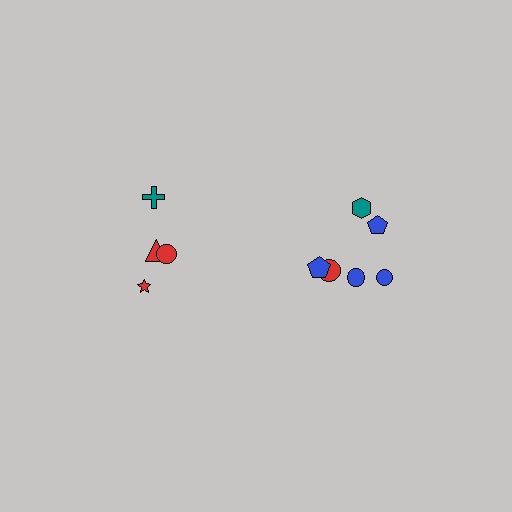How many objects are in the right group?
There are 6 objects.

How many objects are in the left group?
There are 4 objects.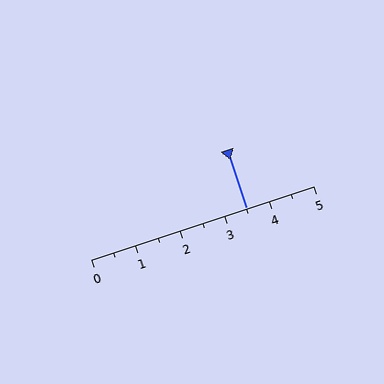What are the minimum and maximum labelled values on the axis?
The axis runs from 0 to 5.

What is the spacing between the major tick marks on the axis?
The major ticks are spaced 1 apart.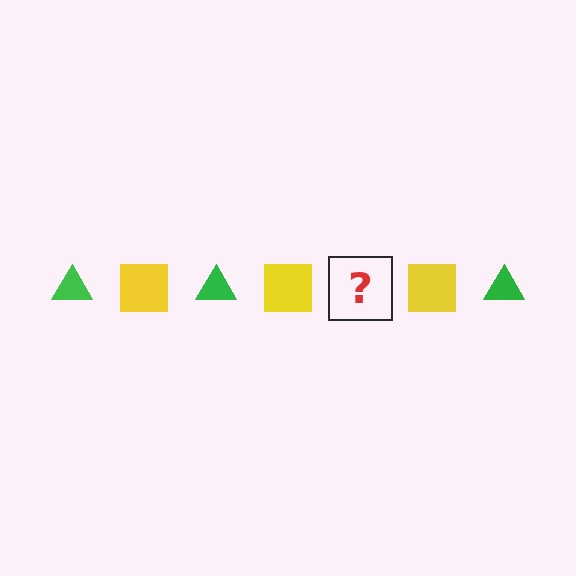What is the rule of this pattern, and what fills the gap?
The rule is that the pattern alternates between green triangle and yellow square. The gap should be filled with a green triangle.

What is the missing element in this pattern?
The missing element is a green triangle.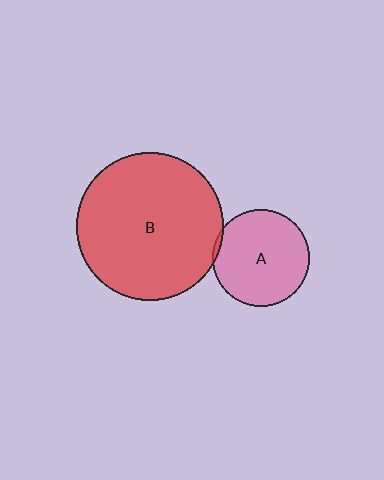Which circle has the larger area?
Circle B (red).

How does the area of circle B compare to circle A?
Approximately 2.3 times.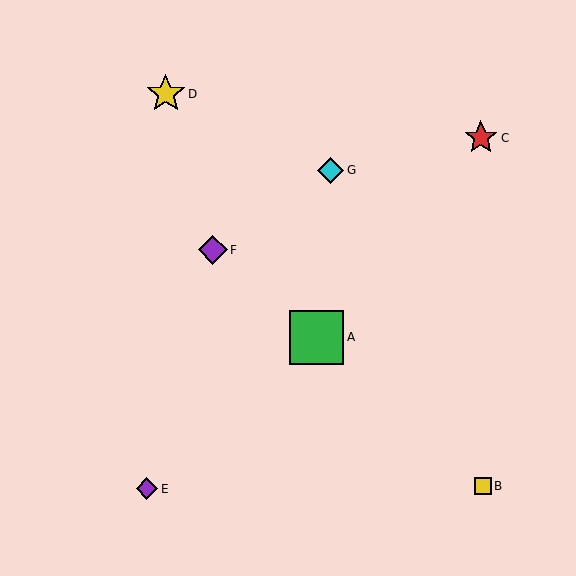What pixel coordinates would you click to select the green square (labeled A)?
Click at (317, 337) to select the green square A.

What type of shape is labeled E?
Shape E is a purple diamond.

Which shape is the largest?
The green square (labeled A) is the largest.